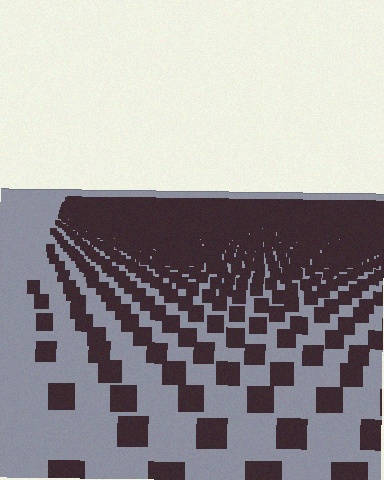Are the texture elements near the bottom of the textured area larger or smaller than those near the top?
Larger. Near the bottom, elements are closer to the viewer and appear at a bigger on-screen size.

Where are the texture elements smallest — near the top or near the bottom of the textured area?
Near the top.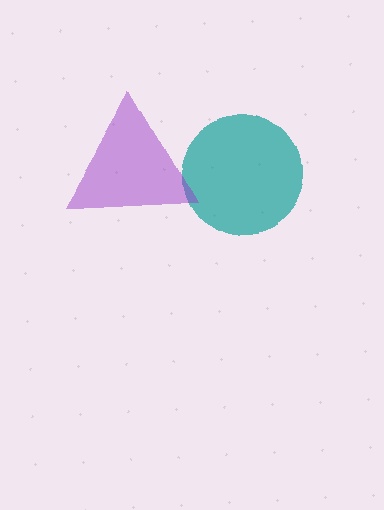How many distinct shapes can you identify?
There are 2 distinct shapes: a teal circle, a purple triangle.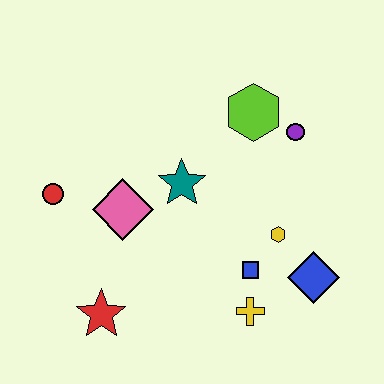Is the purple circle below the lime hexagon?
Yes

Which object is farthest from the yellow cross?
The red circle is farthest from the yellow cross.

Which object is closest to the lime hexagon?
The purple circle is closest to the lime hexagon.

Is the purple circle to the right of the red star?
Yes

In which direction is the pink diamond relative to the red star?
The pink diamond is above the red star.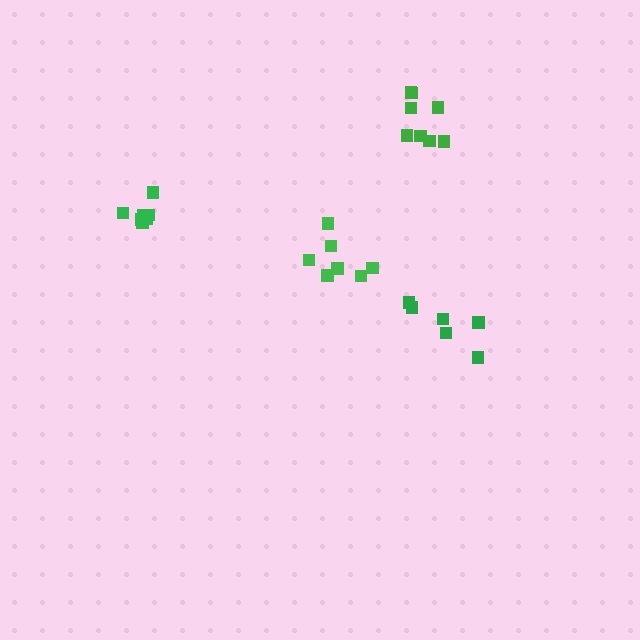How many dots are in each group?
Group 1: 8 dots, Group 2: 7 dots, Group 3: 6 dots, Group 4: 7 dots (28 total).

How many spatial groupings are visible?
There are 4 spatial groupings.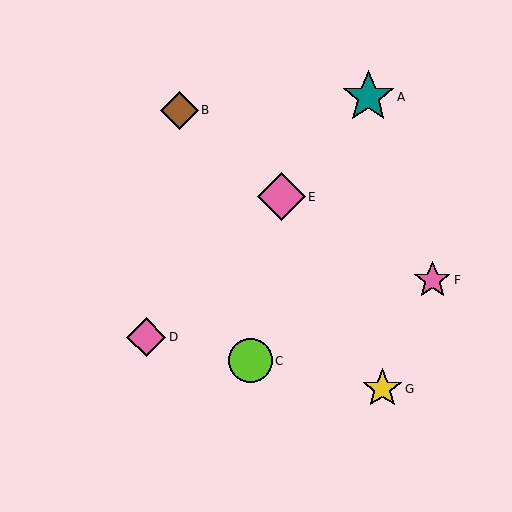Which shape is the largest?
The teal star (labeled A) is the largest.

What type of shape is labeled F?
Shape F is a pink star.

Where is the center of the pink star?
The center of the pink star is at (432, 280).